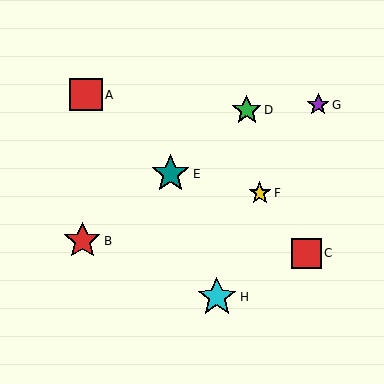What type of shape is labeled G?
Shape G is a purple star.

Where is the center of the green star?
The center of the green star is at (247, 110).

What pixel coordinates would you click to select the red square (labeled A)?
Click at (86, 95) to select the red square A.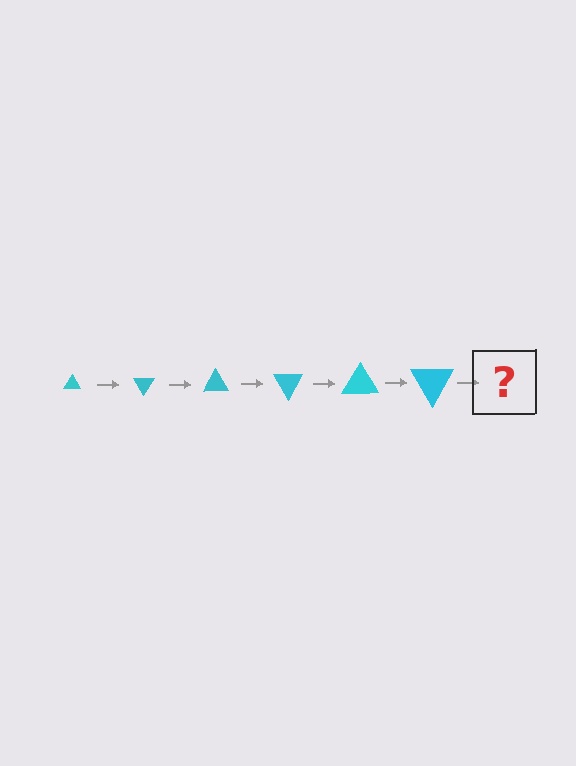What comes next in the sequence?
The next element should be a triangle, larger than the previous one and rotated 360 degrees from the start.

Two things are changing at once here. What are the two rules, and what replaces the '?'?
The two rules are that the triangle grows larger each step and it rotates 60 degrees each step. The '?' should be a triangle, larger than the previous one and rotated 360 degrees from the start.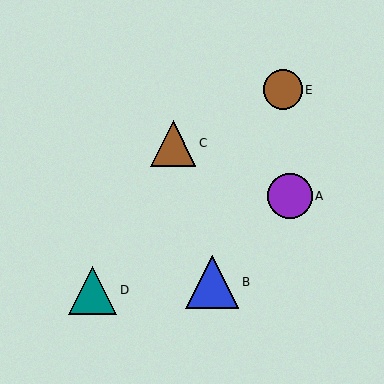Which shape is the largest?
The blue triangle (labeled B) is the largest.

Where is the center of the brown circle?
The center of the brown circle is at (283, 90).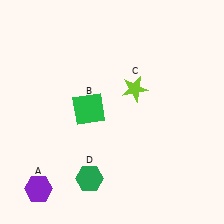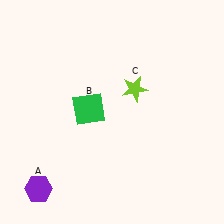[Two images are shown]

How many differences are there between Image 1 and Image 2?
There is 1 difference between the two images.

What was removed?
The green hexagon (D) was removed in Image 2.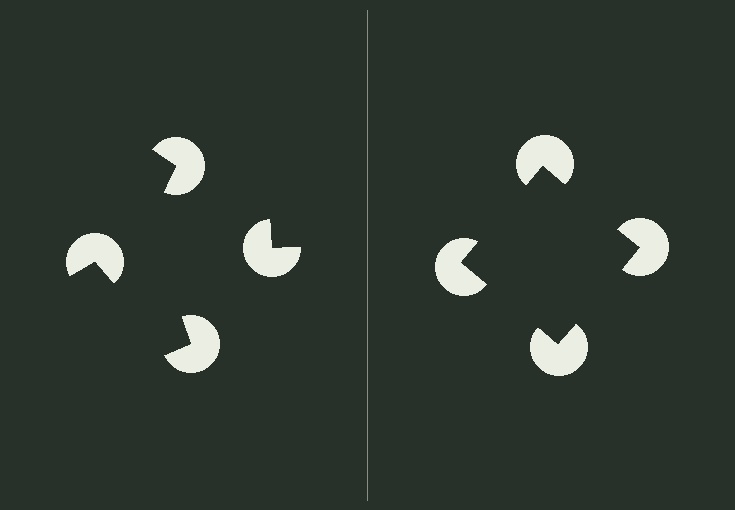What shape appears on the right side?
An illusory square.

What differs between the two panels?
The pac-man discs are positioned identically on both sides; only the wedge orientations differ. On the right they align to a square; on the left they are misaligned.